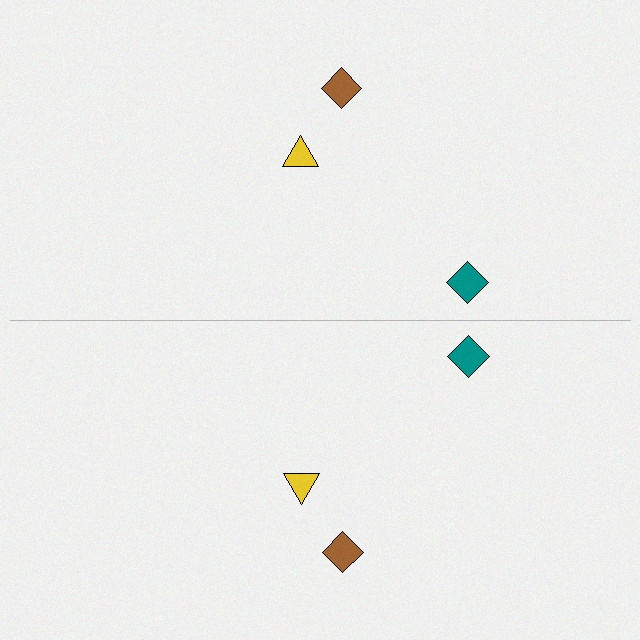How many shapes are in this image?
There are 6 shapes in this image.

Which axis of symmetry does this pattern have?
The pattern has a horizontal axis of symmetry running through the center of the image.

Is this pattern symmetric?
Yes, this pattern has bilateral (reflection) symmetry.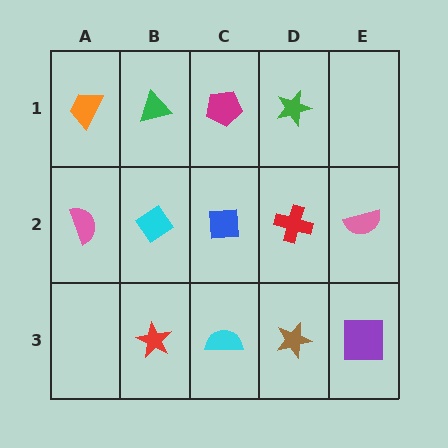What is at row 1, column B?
A green triangle.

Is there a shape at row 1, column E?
No, that cell is empty.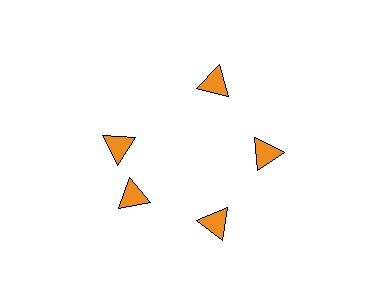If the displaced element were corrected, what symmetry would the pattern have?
It would have 5-fold rotational symmetry — the pattern would map onto itself every 72 degrees.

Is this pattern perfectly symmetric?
No. The 5 orange triangles are arranged in a ring, but one element near the 10 o'clock position is rotated out of alignment along the ring, breaking the 5-fold rotational symmetry.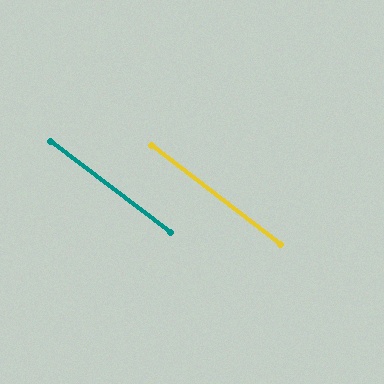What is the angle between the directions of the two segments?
Approximately 1 degree.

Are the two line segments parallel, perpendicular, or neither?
Parallel — their directions differ by only 0.6°.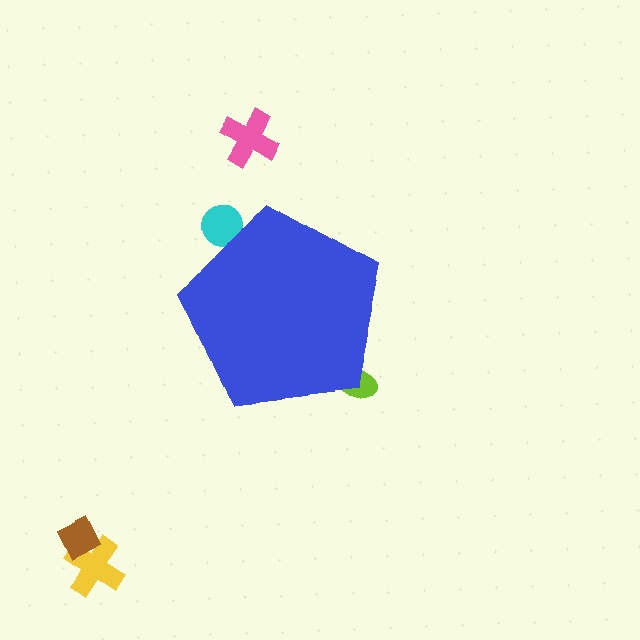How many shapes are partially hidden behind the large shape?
2 shapes are partially hidden.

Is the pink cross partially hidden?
No, the pink cross is fully visible.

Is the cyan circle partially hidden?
Yes, the cyan circle is partially hidden behind the blue pentagon.